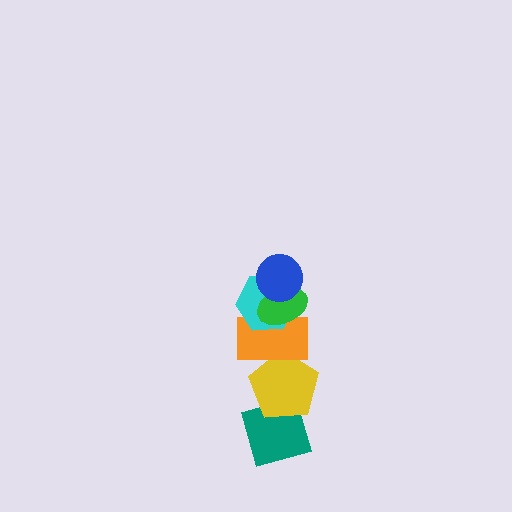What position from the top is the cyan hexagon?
The cyan hexagon is 3rd from the top.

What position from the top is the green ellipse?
The green ellipse is 2nd from the top.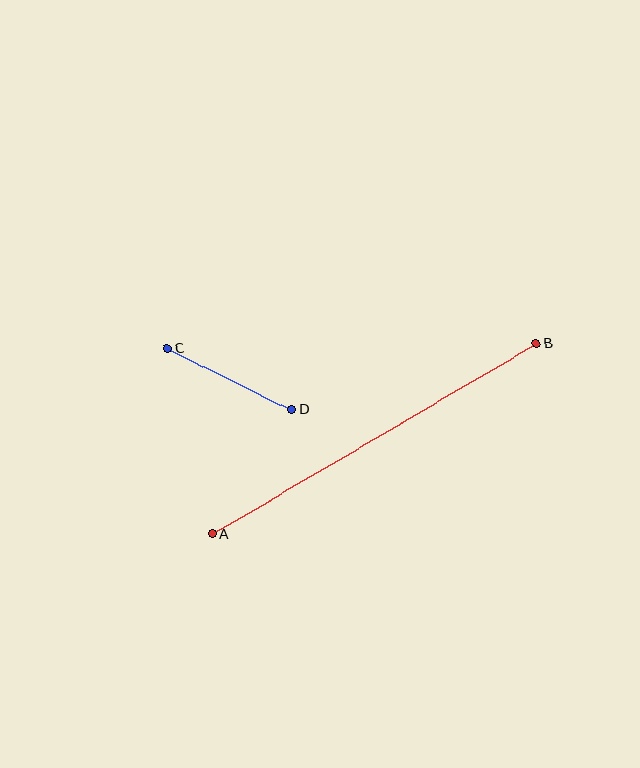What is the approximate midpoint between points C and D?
The midpoint is at approximately (230, 379) pixels.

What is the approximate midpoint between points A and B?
The midpoint is at approximately (374, 439) pixels.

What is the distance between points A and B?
The distance is approximately 376 pixels.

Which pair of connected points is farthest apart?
Points A and B are farthest apart.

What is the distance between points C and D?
The distance is approximately 139 pixels.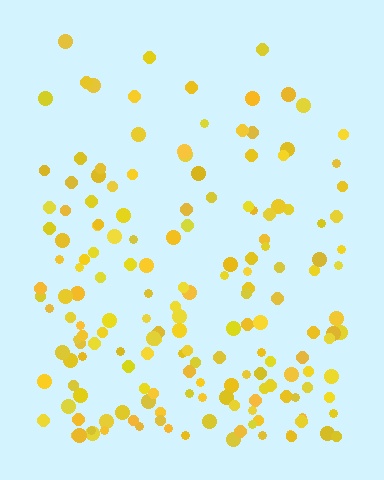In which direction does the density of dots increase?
From top to bottom, with the bottom side densest.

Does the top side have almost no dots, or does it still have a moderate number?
Still a moderate number, just noticeably fewer than the bottom.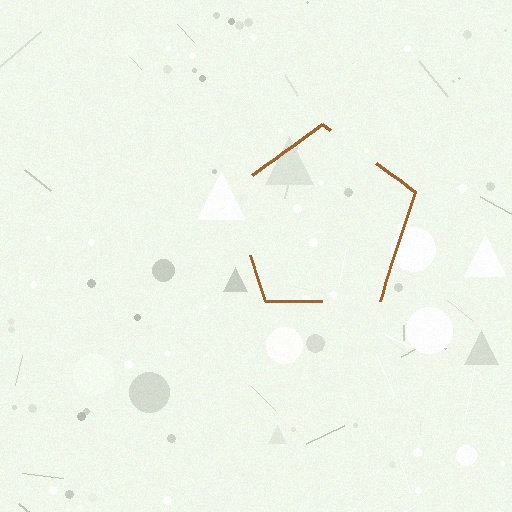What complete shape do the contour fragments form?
The contour fragments form a pentagon.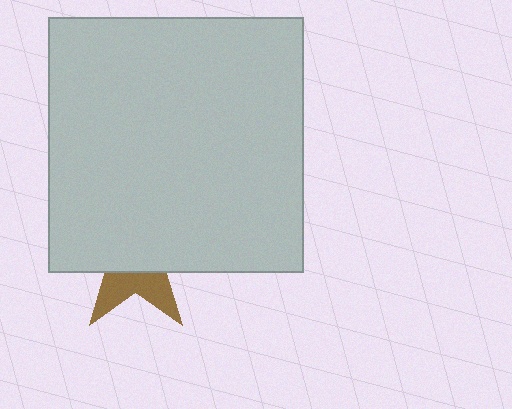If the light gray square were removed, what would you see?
You would see the complete brown star.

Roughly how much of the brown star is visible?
A small part of it is visible (roughly 34%).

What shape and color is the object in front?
The object in front is a light gray square.